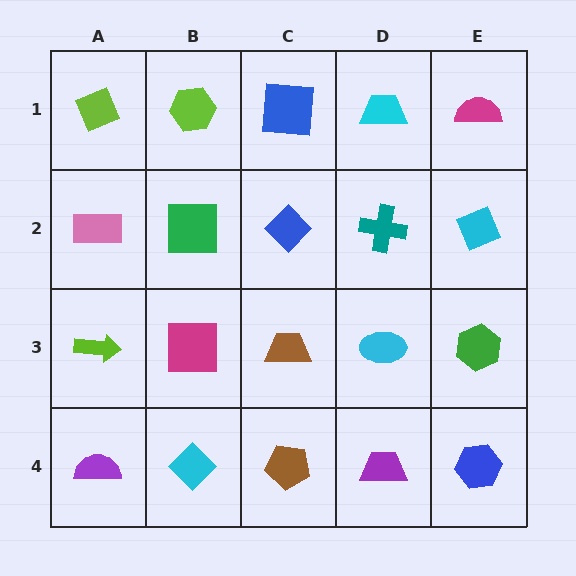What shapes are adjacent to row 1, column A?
A pink rectangle (row 2, column A), a lime hexagon (row 1, column B).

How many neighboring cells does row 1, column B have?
3.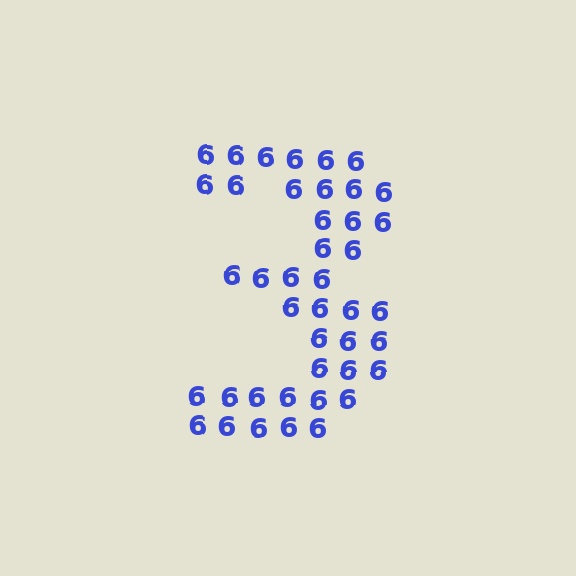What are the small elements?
The small elements are digit 6's.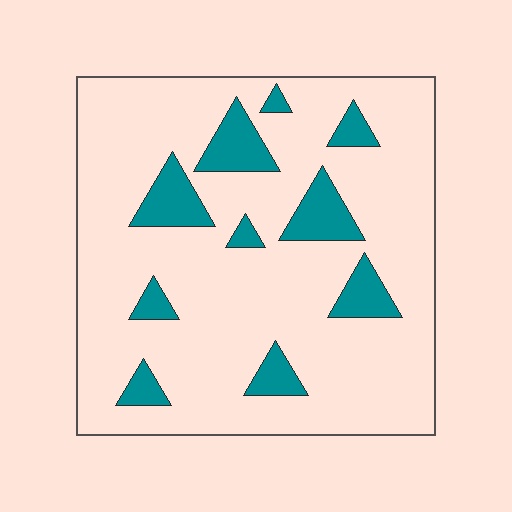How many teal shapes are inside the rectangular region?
10.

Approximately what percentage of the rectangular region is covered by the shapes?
Approximately 15%.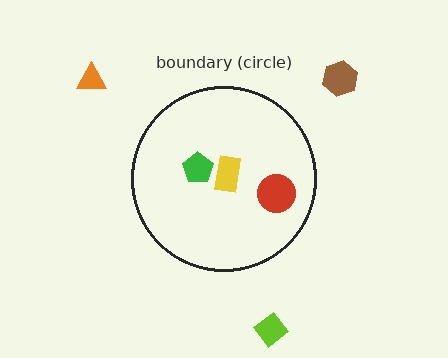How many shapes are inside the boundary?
3 inside, 3 outside.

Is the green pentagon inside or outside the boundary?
Inside.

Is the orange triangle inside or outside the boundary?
Outside.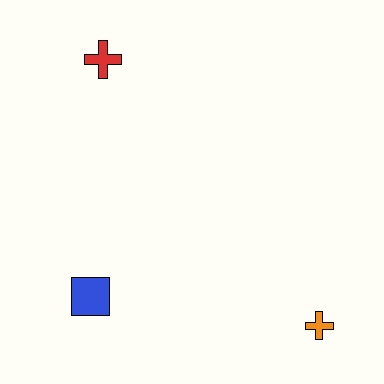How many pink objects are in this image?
There are no pink objects.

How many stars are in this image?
There are no stars.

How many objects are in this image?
There are 3 objects.